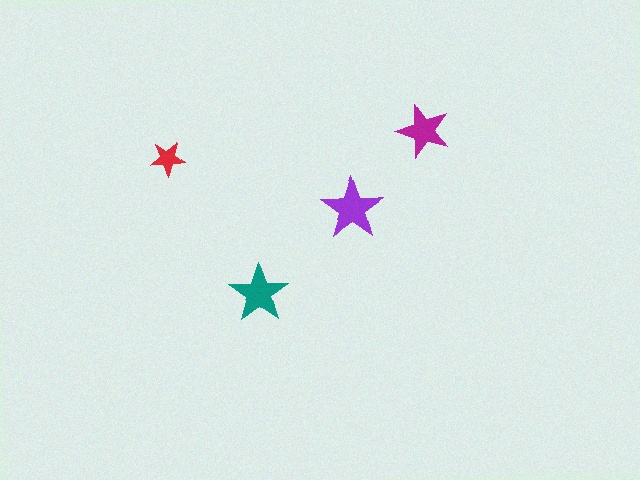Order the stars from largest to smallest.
the purple one, the teal one, the magenta one, the red one.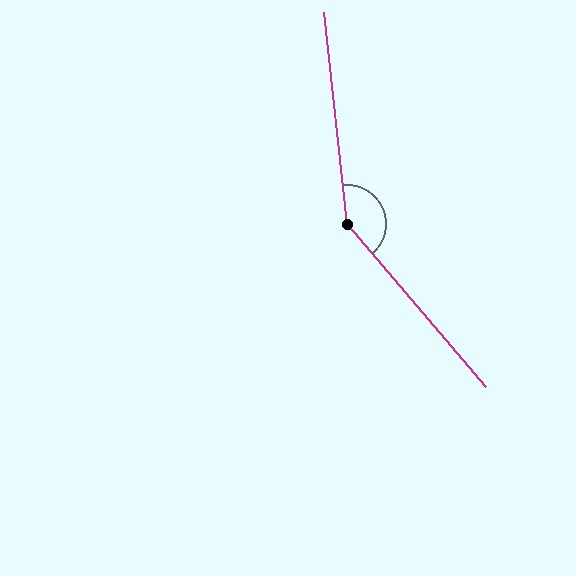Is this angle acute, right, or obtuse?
It is obtuse.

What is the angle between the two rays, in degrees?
Approximately 146 degrees.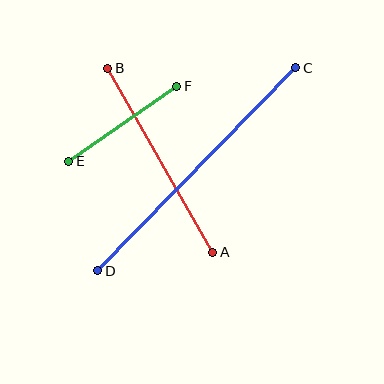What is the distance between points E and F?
The distance is approximately 132 pixels.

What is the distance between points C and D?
The distance is approximately 283 pixels.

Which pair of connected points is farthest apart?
Points C and D are farthest apart.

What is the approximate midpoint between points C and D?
The midpoint is at approximately (197, 169) pixels.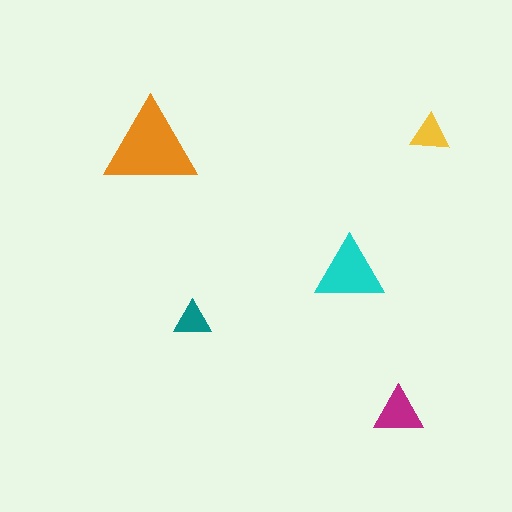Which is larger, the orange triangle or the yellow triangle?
The orange one.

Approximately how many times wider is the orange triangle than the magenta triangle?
About 2 times wider.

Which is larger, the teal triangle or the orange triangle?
The orange one.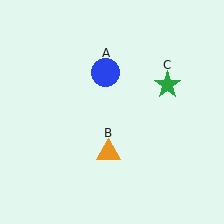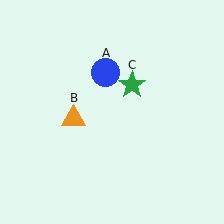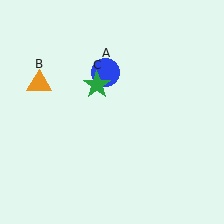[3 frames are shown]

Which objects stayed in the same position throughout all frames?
Blue circle (object A) remained stationary.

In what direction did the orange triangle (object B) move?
The orange triangle (object B) moved up and to the left.